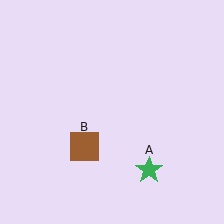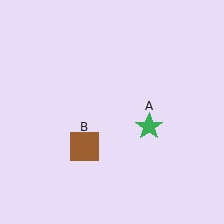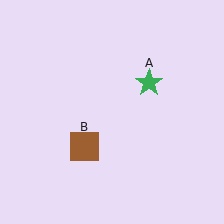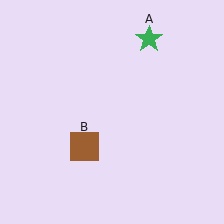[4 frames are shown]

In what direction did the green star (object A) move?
The green star (object A) moved up.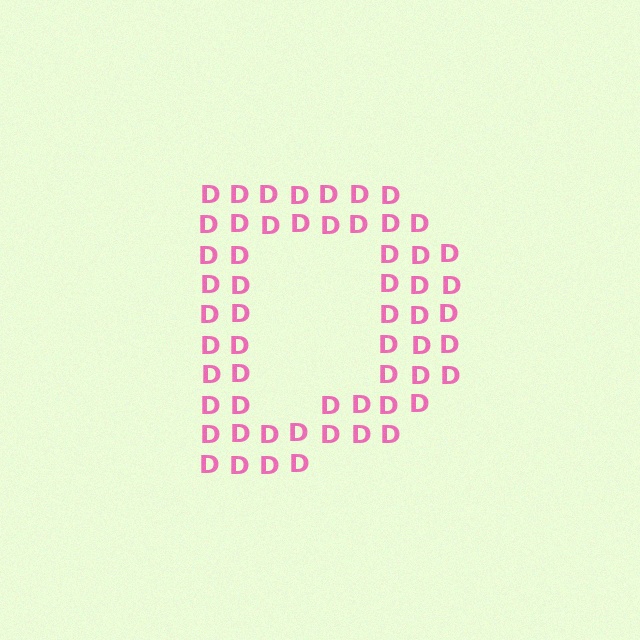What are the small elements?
The small elements are letter D's.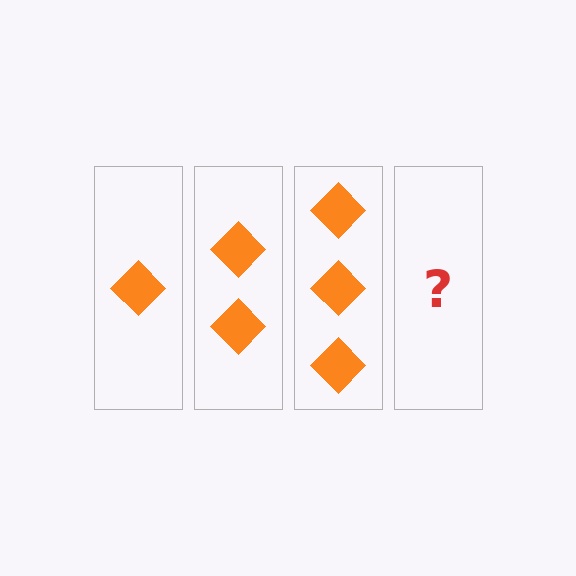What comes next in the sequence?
The next element should be 4 diamonds.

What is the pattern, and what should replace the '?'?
The pattern is that each step adds one more diamond. The '?' should be 4 diamonds.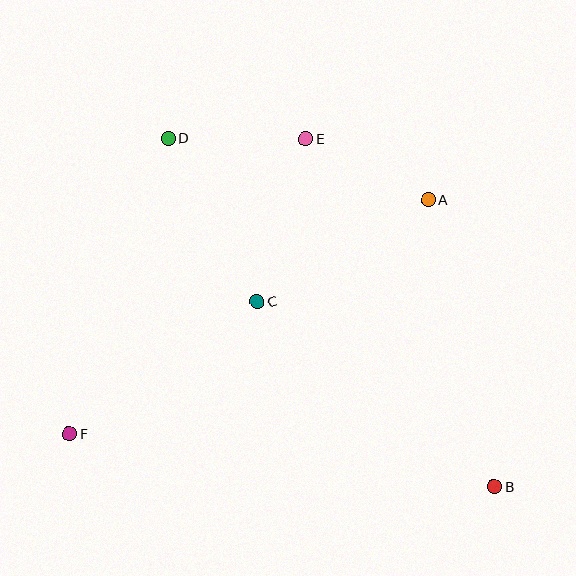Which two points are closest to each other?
Points A and E are closest to each other.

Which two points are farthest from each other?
Points B and D are farthest from each other.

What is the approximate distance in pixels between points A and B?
The distance between A and B is approximately 295 pixels.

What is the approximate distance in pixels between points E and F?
The distance between E and F is approximately 378 pixels.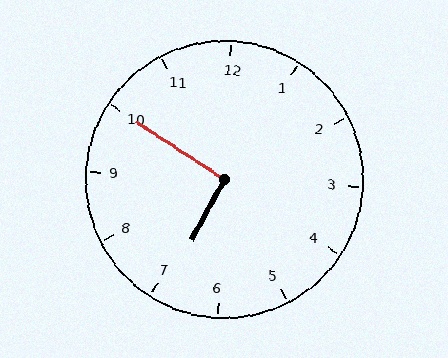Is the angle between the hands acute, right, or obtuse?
It is right.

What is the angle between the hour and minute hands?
Approximately 95 degrees.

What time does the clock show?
6:50.